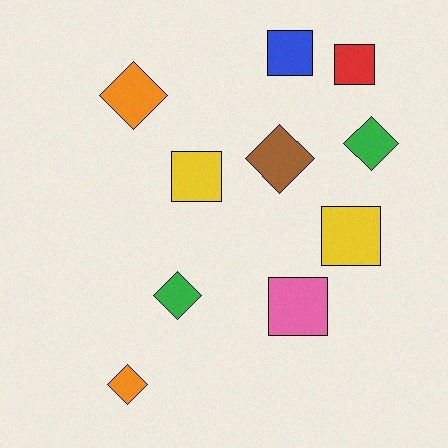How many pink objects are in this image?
There is 1 pink object.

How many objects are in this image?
There are 10 objects.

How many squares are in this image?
There are 5 squares.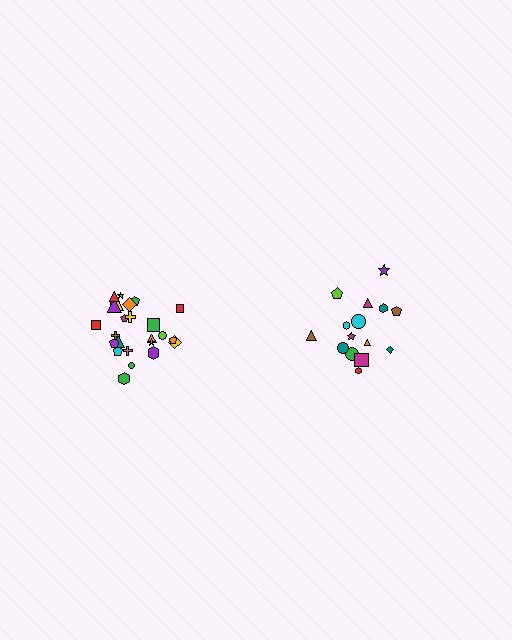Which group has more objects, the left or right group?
The left group.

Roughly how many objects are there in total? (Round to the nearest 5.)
Roughly 40 objects in total.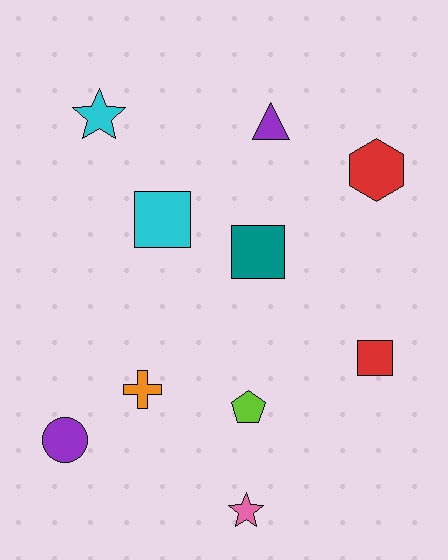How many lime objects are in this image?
There is 1 lime object.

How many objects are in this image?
There are 10 objects.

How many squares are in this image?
There are 3 squares.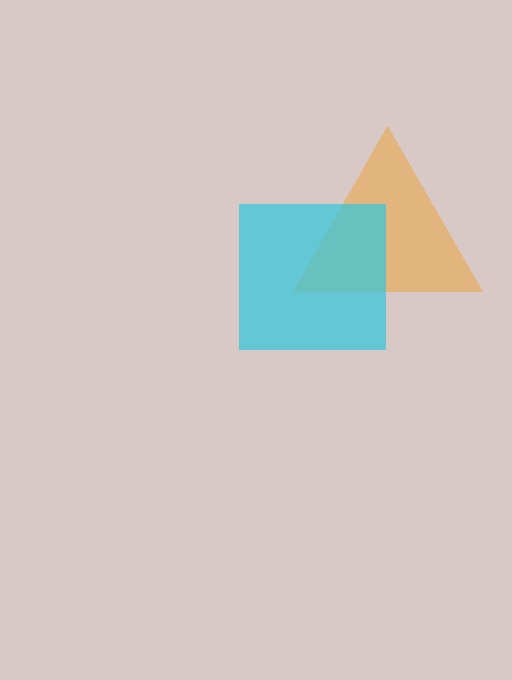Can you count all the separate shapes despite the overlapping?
Yes, there are 2 separate shapes.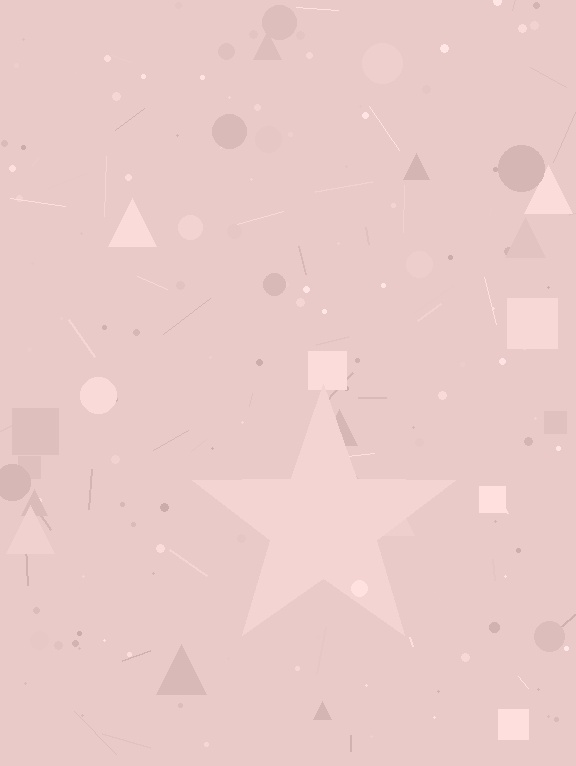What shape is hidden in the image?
A star is hidden in the image.